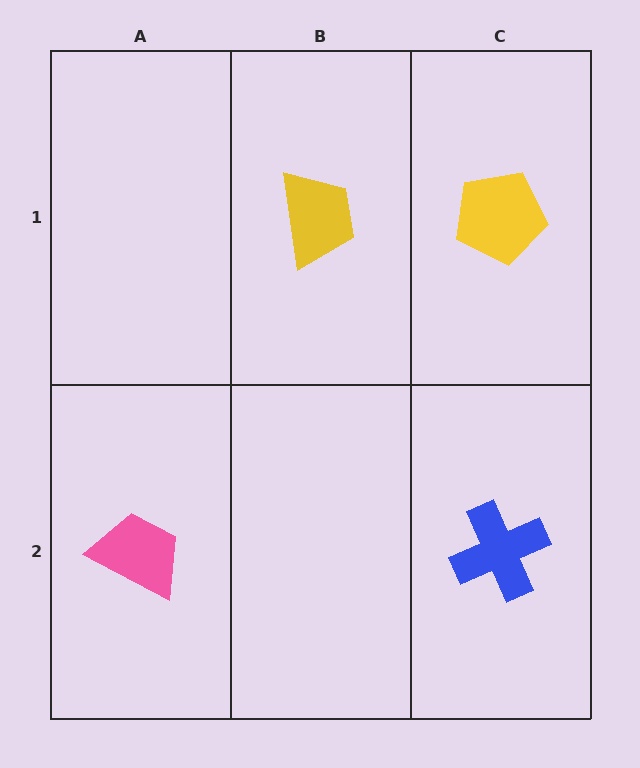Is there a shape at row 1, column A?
No, that cell is empty.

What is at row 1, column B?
A yellow trapezoid.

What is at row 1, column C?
A yellow pentagon.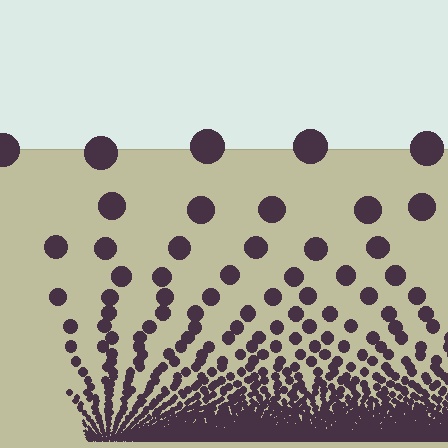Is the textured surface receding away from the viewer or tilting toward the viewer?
The surface appears to tilt toward the viewer. Texture elements get larger and sparser toward the top.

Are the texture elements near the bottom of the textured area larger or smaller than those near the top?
Smaller. The gradient is inverted — elements near the bottom are smaller and denser.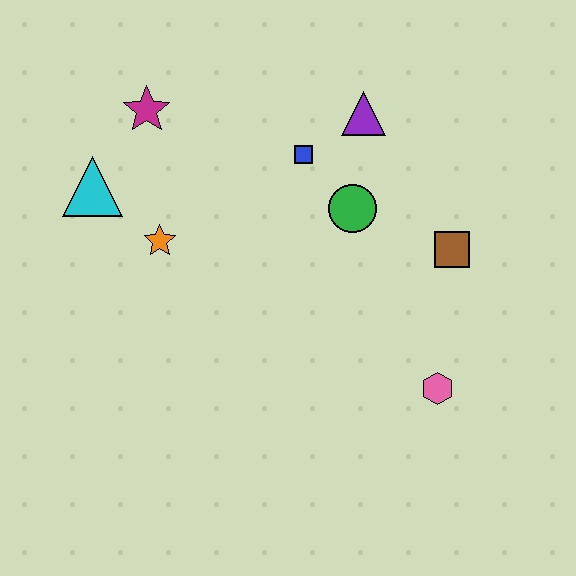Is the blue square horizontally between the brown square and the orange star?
Yes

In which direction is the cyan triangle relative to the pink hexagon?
The cyan triangle is to the left of the pink hexagon.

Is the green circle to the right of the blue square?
Yes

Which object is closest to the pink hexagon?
The brown square is closest to the pink hexagon.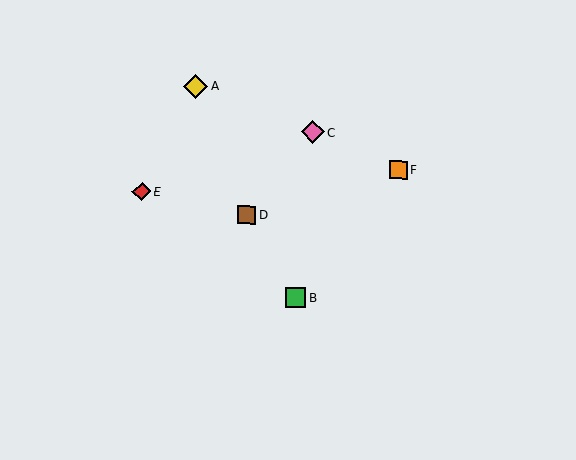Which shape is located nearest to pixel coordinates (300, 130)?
The pink diamond (labeled C) at (313, 132) is nearest to that location.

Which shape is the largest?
The yellow diamond (labeled A) is the largest.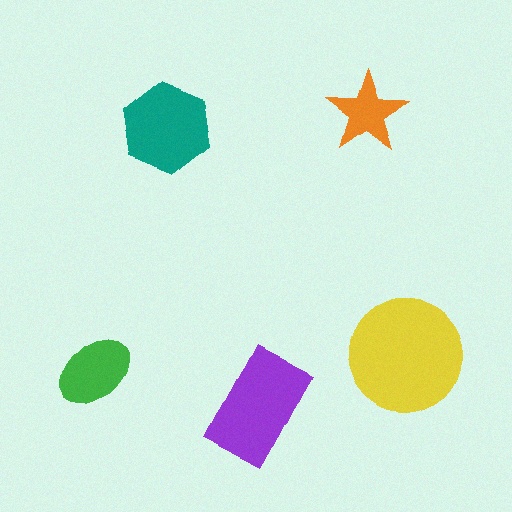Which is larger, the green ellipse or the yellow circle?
The yellow circle.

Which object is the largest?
The yellow circle.